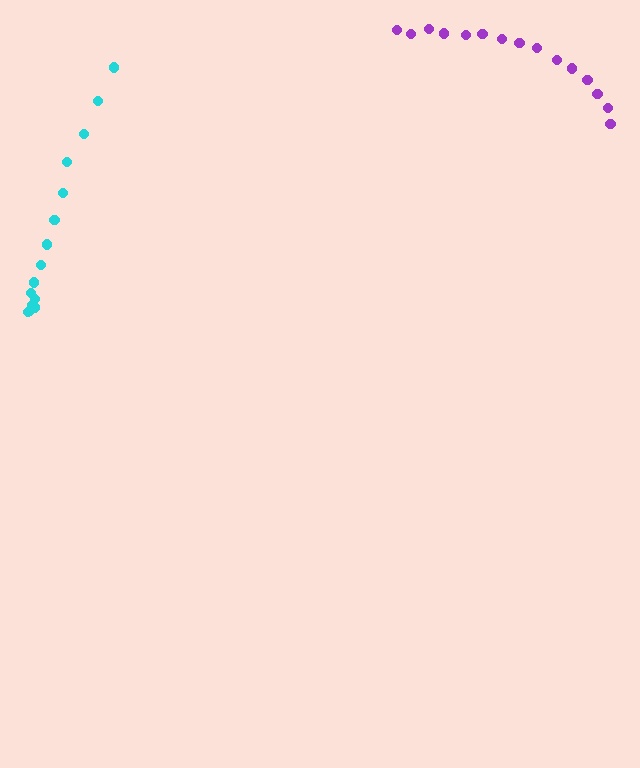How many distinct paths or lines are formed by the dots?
There are 2 distinct paths.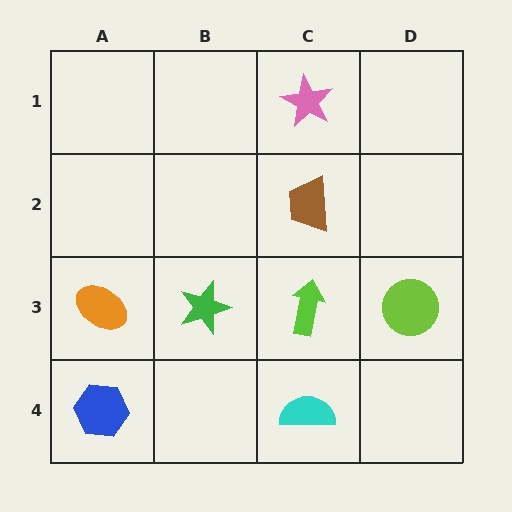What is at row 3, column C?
A lime arrow.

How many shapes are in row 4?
2 shapes.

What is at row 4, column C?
A cyan semicircle.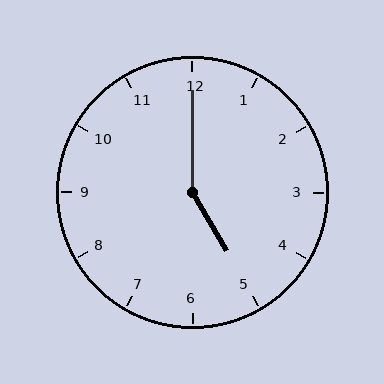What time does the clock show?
5:00.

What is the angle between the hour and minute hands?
Approximately 150 degrees.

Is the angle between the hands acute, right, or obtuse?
It is obtuse.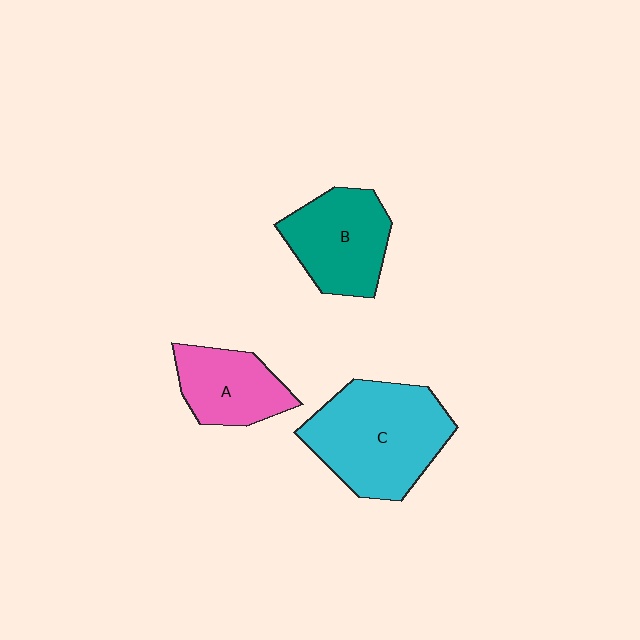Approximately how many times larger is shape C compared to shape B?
Approximately 1.4 times.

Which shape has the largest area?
Shape C (cyan).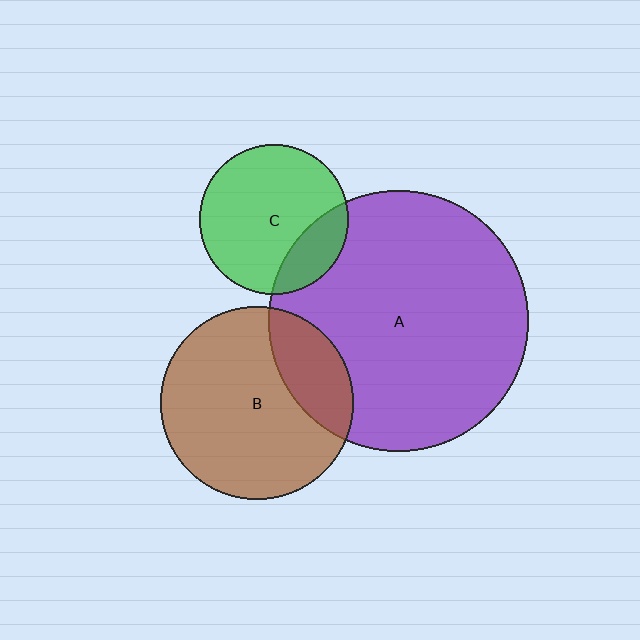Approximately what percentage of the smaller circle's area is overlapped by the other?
Approximately 25%.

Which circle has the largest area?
Circle A (purple).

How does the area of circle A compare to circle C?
Approximately 3.0 times.